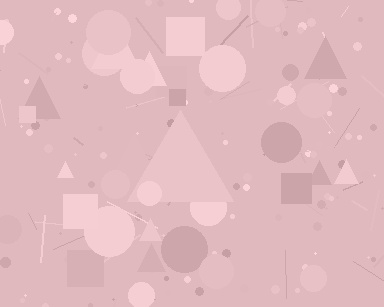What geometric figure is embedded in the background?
A triangle is embedded in the background.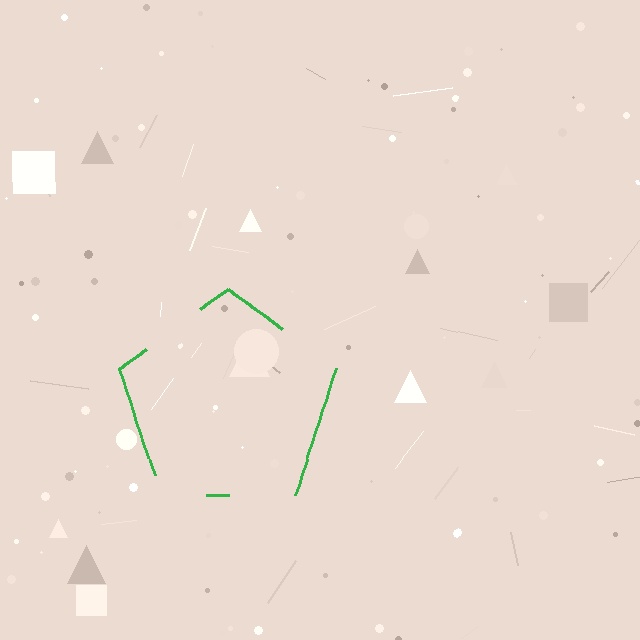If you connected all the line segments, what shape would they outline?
They would outline a pentagon.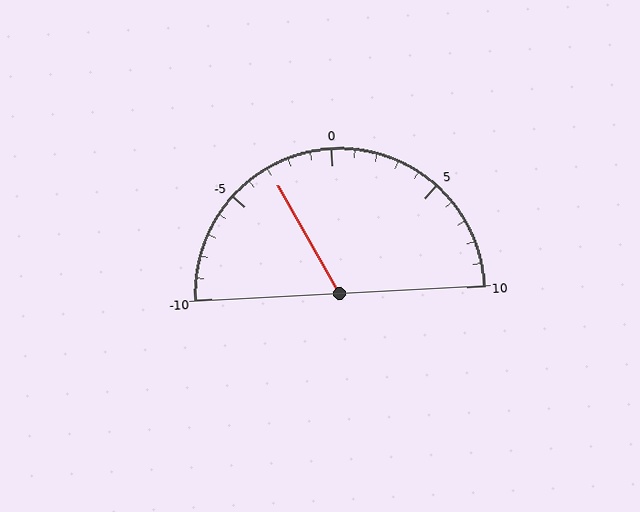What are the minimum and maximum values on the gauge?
The gauge ranges from -10 to 10.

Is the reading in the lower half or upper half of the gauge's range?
The reading is in the lower half of the range (-10 to 10).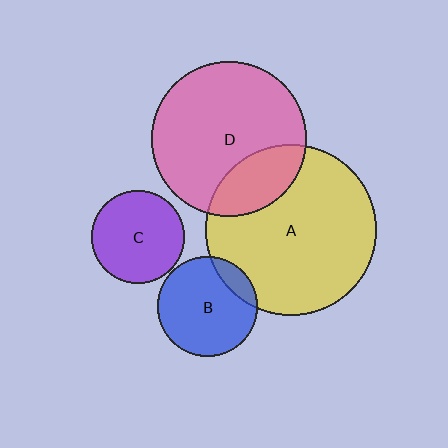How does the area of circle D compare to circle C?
Approximately 2.8 times.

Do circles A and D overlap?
Yes.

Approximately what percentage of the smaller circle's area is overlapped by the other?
Approximately 25%.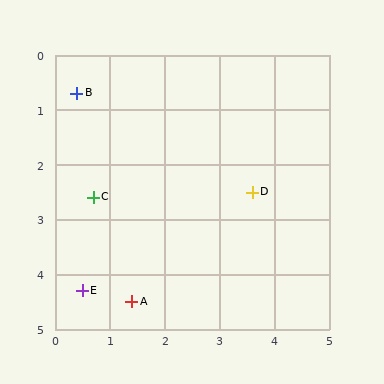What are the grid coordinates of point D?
Point D is at approximately (3.6, 2.5).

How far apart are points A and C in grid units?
Points A and C are about 2.0 grid units apart.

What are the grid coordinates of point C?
Point C is at approximately (0.7, 2.6).